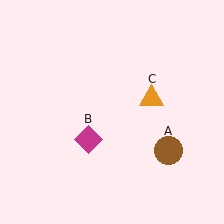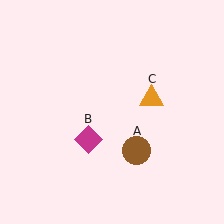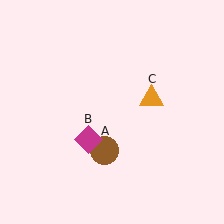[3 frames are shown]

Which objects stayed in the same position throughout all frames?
Magenta diamond (object B) and orange triangle (object C) remained stationary.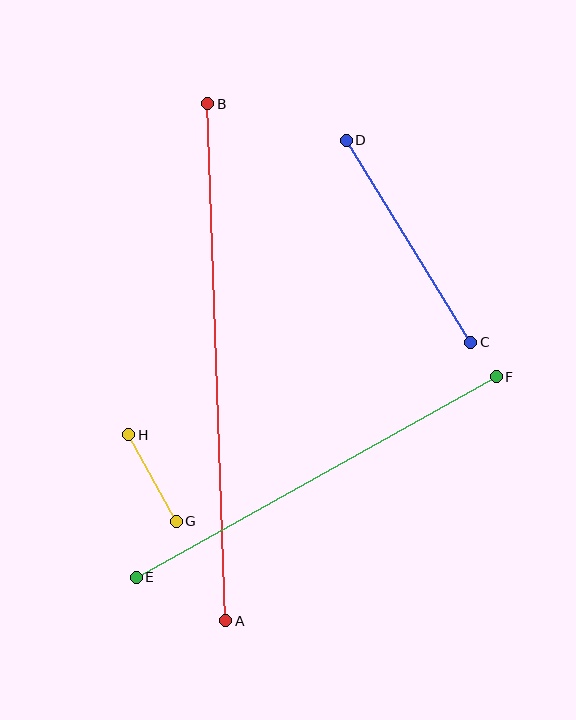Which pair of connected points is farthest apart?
Points A and B are farthest apart.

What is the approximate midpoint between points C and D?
The midpoint is at approximately (408, 241) pixels.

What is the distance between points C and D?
The distance is approximately 237 pixels.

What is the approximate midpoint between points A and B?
The midpoint is at approximately (217, 362) pixels.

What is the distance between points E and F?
The distance is approximately 412 pixels.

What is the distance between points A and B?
The distance is approximately 517 pixels.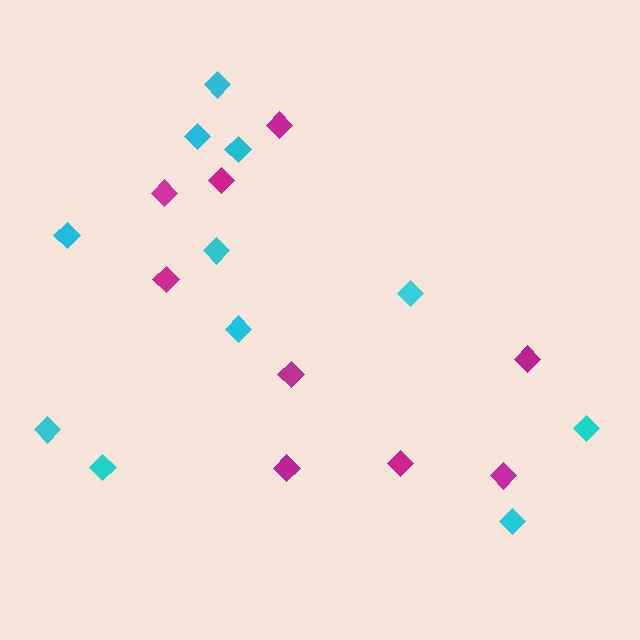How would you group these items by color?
There are 2 groups: one group of cyan diamonds (11) and one group of magenta diamonds (9).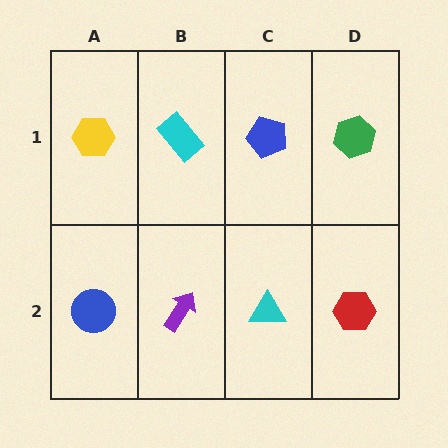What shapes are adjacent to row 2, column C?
A blue pentagon (row 1, column C), a purple arrow (row 2, column B), a red hexagon (row 2, column D).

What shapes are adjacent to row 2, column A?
A yellow hexagon (row 1, column A), a purple arrow (row 2, column B).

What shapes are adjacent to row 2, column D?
A green hexagon (row 1, column D), a cyan triangle (row 2, column C).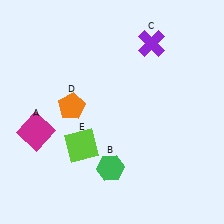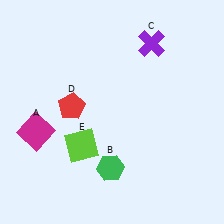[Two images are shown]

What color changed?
The pentagon (D) changed from orange in Image 1 to red in Image 2.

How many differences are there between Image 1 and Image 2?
There is 1 difference between the two images.